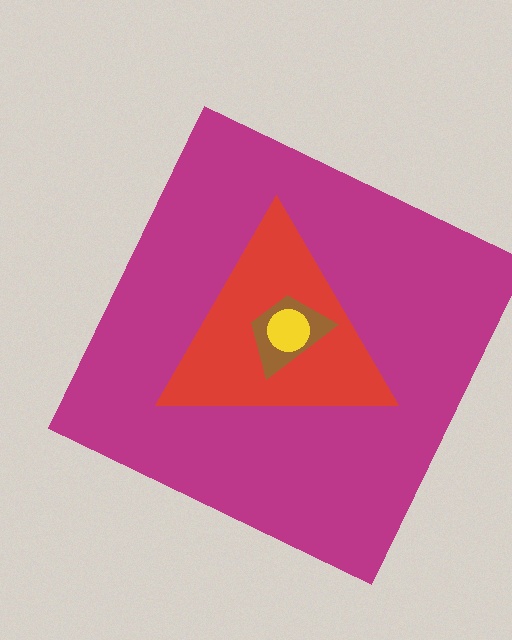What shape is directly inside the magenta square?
The red triangle.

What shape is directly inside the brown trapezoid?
The yellow circle.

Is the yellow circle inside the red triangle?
Yes.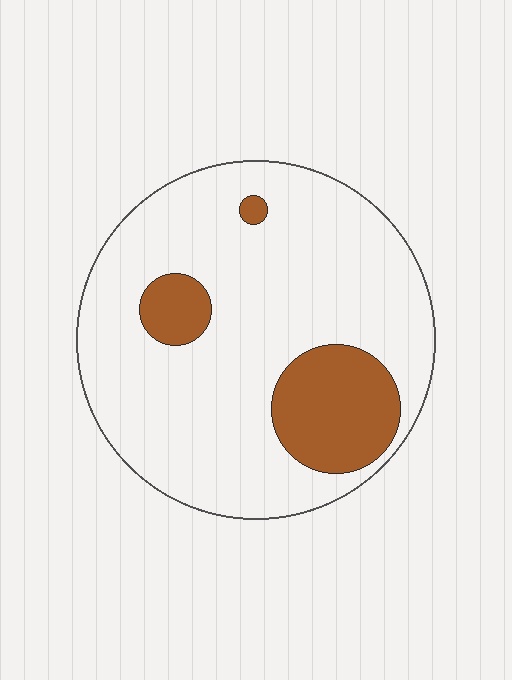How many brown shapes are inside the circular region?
3.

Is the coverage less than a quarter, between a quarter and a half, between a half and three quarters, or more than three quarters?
Less than a quarter.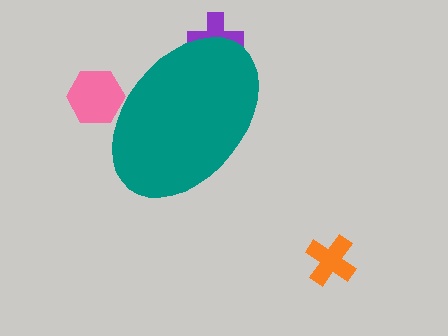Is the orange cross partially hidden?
No, the orange cross is fully visible.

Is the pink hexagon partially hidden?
Yes, the pink hexagon is partially hidden behind the teal ellipse.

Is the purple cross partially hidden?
Yes, the purple cross is partially hidden behind the teal ellipse.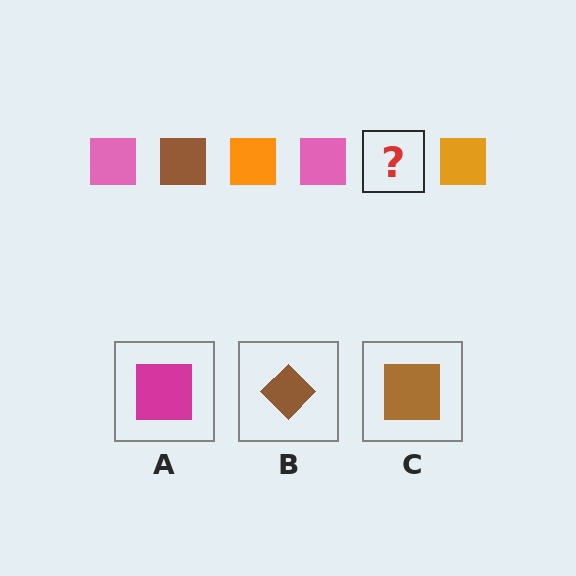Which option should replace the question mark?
Option C.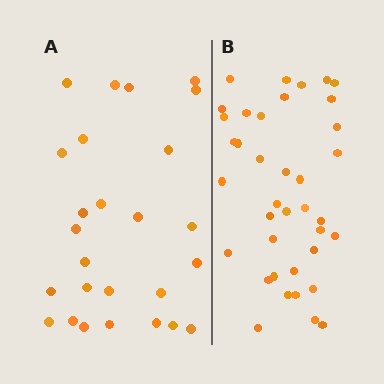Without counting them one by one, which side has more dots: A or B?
Region B (the right region) has more dots.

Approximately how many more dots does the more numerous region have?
Region B has roughly 12 or so more dots than region A.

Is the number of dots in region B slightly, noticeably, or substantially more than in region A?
Region B has substantially more. The ratio is roughly 1.5 to 1.